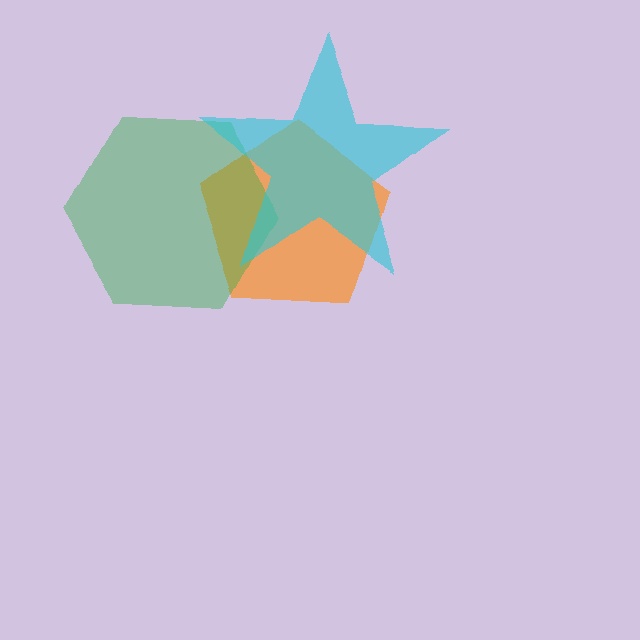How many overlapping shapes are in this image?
There are 3 overlapping shapes in the image.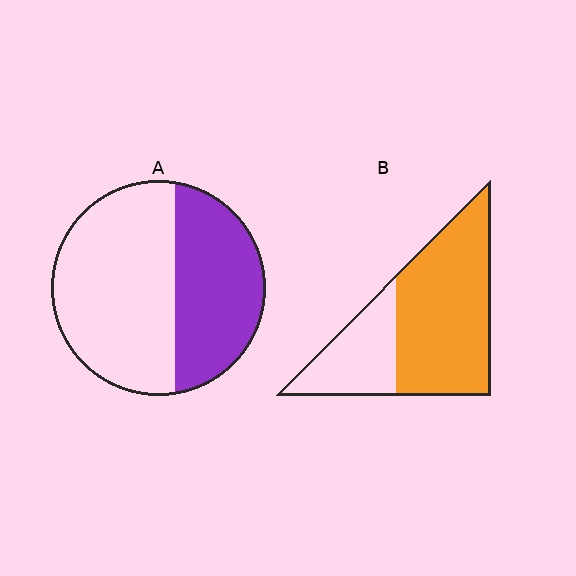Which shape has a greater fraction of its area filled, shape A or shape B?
Shape B.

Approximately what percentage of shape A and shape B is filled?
A is approximately 40% and B is approximately 70%.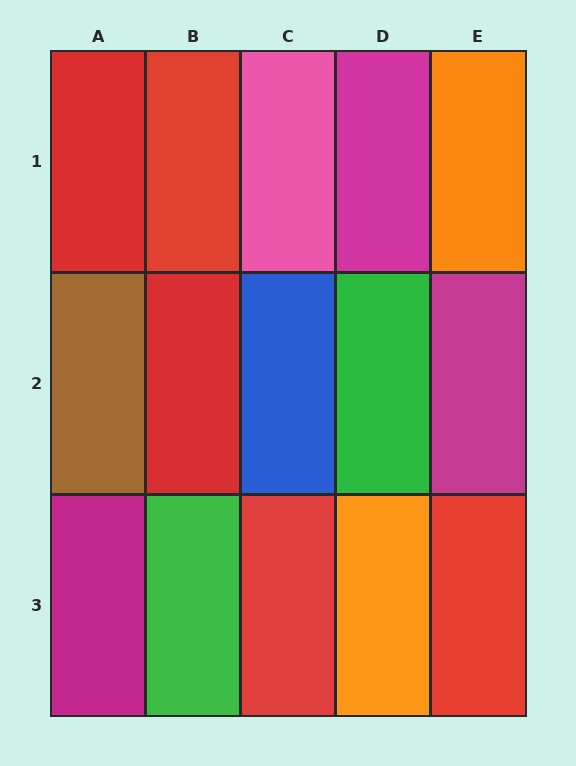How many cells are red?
5 cells are red.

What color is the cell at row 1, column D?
Magenta.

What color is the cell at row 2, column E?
Magenta.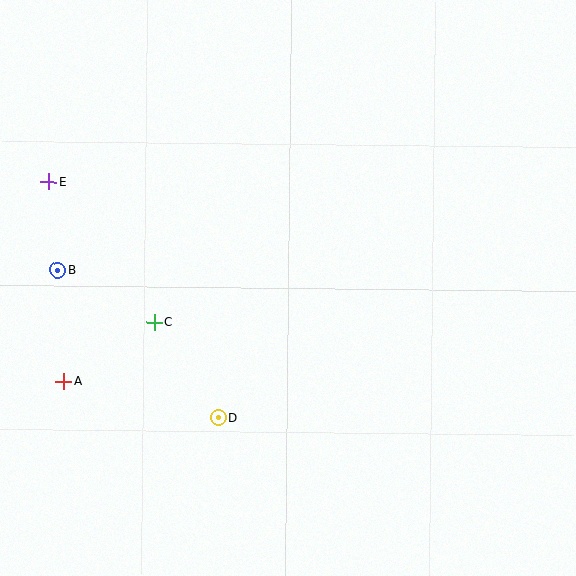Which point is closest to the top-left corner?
Point E is closest to the top-left corner.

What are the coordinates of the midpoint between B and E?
The midpoint between B and E is at (53, 226).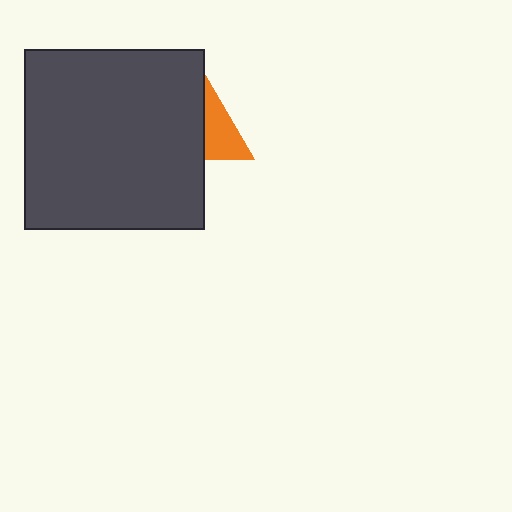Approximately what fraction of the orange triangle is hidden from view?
Roughly 66% of the orange triangle is hidden behind the dark gray square.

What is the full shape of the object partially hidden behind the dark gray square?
The partially hidden object is an orange triangle.